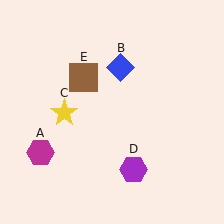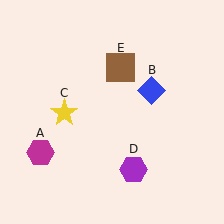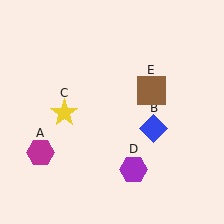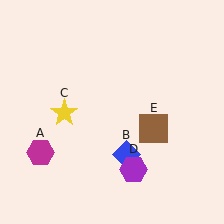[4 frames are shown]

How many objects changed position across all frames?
2 objects changed position: blue diamond (object B), brown square (object E).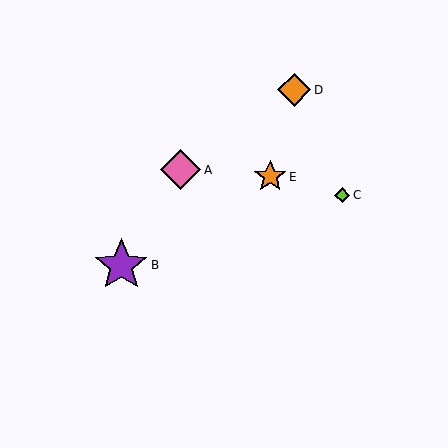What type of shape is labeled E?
Shape E is an orange star.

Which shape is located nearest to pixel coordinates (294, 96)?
The orange diamond (labeled D) at (294, 90) is nearest to that location.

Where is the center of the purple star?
The center of the purple star is at (121, 265).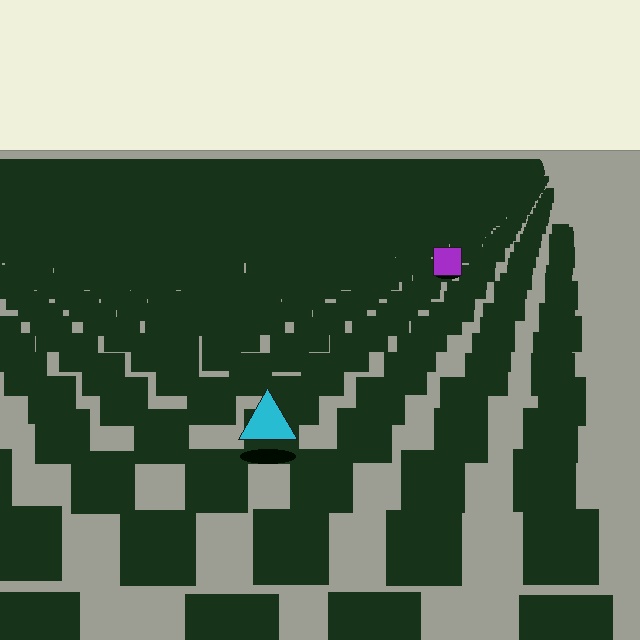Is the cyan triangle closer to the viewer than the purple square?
Yes. The cyan triangle is closer — you can tell from the texture gradient: the ground texture is coarser near it.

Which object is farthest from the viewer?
The purple square is farthest from the viewer. It appears smaller and the ground texture around it is denser.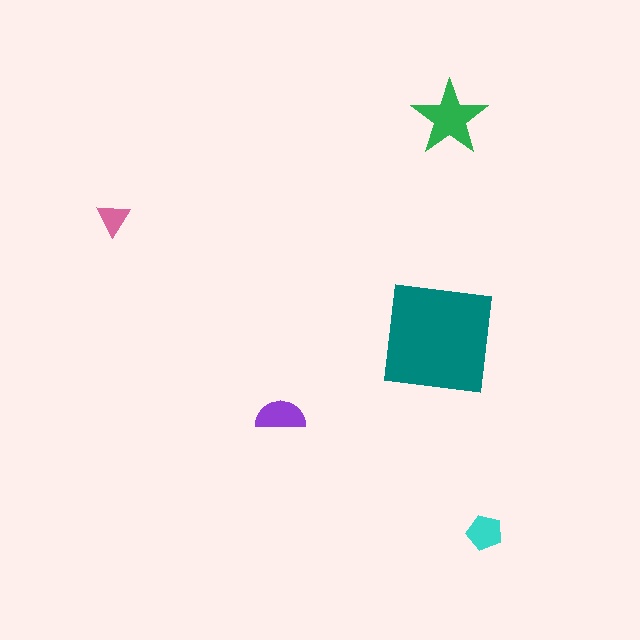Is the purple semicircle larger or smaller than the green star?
Smaller.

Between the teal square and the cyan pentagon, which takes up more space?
The teal square.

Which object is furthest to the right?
The cyan pentagon is rightmost.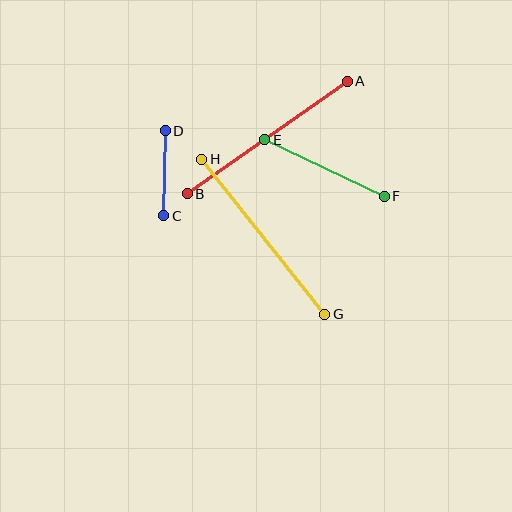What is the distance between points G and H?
The distance is approximately 198 pixels.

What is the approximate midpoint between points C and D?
The midpoint is at approximately (164, 173) pixels.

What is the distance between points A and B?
The distance is approximately 196 pixels.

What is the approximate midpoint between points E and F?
The midpoint is at approximately (325, 168) pixels.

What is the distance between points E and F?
The distance is approximately 132 pixels.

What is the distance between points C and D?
The distance is approximately 85 pixels.